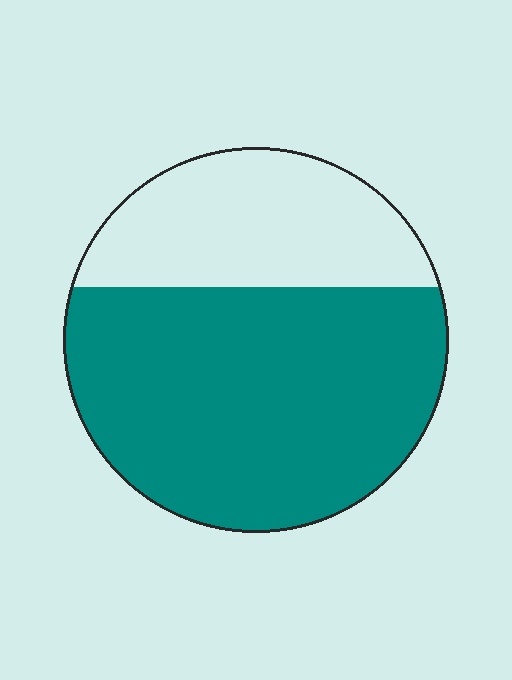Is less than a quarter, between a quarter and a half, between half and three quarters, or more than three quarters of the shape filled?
Between half and three quarters.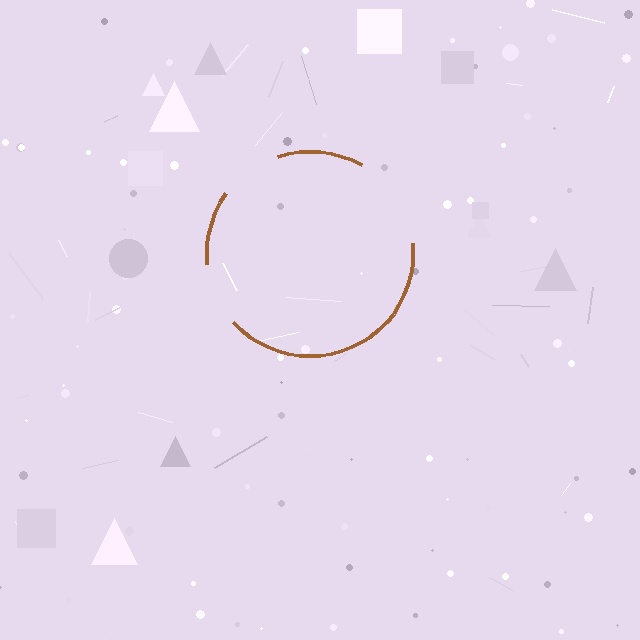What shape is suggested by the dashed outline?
The dashed outline suggests a circle.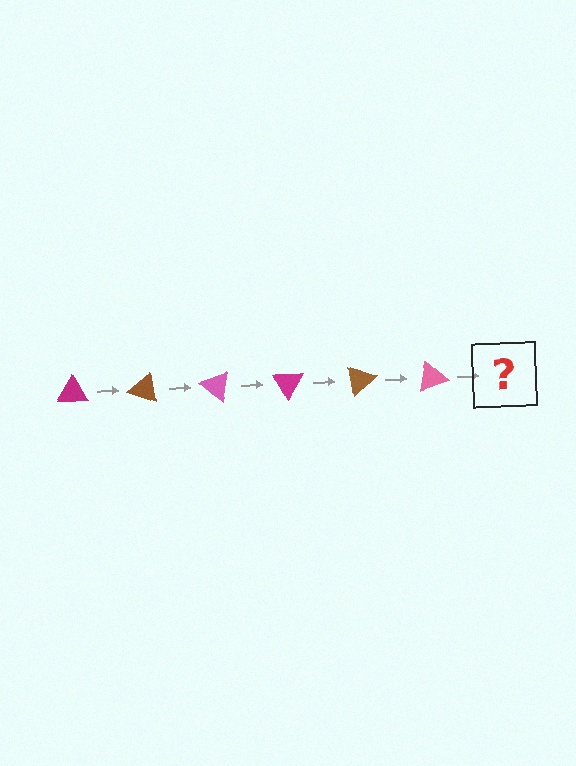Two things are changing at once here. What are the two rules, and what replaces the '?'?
The two rules are that it rotates 20 degrees each step and the color cycles through magenta, brown, and pink. The '?' should be a magenta triangle, rotated 120 degrees from the start.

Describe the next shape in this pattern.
It should be a magenta triangle, rotated 120 degrees from the start.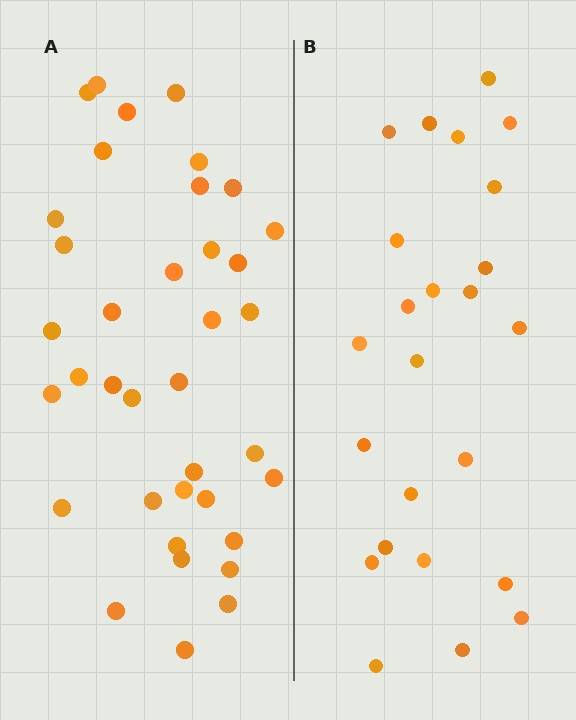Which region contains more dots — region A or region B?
Region A (the left region) has more dots.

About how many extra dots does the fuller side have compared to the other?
Region A has approximately 15 more dots than region B.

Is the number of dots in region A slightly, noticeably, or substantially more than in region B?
Region A has substantially more. The ratio is roughly 1.5 to 1.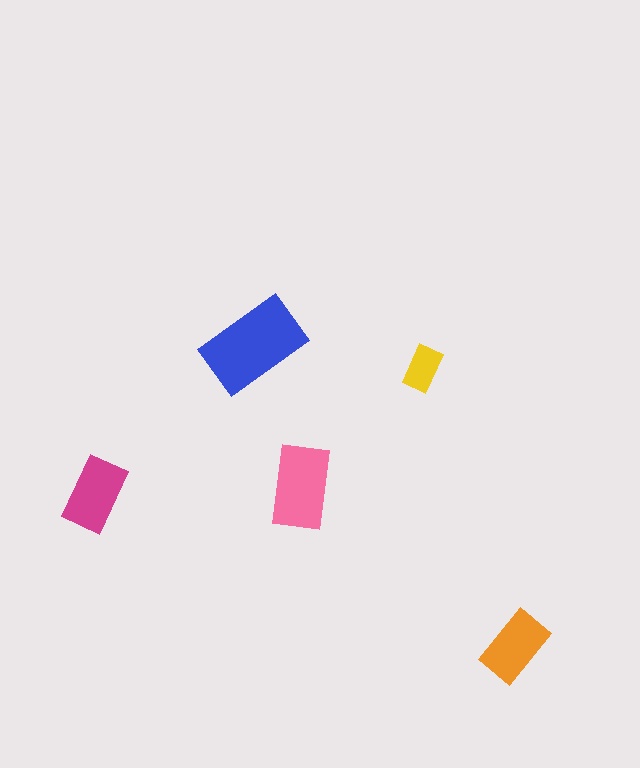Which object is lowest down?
The orange rectangle is bottommost.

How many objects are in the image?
There are 5 objects in the image.